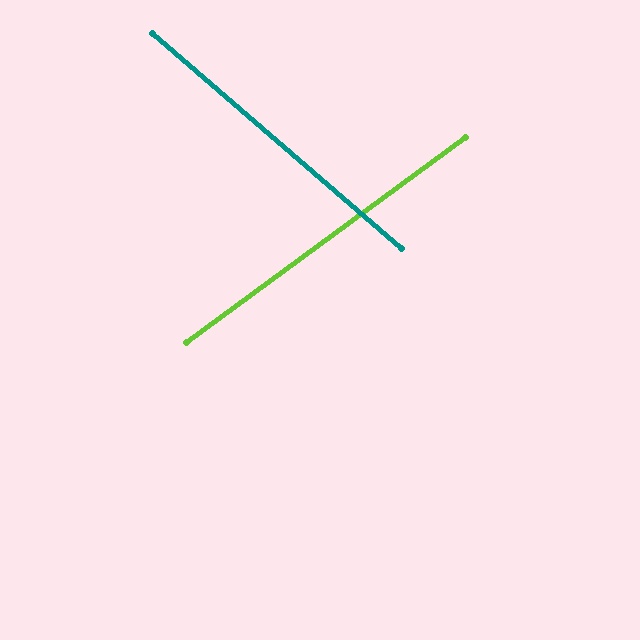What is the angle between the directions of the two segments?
Approximately 77 degrees.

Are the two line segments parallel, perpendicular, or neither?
Neither parallel nor perpendicular — they differ by about 77°.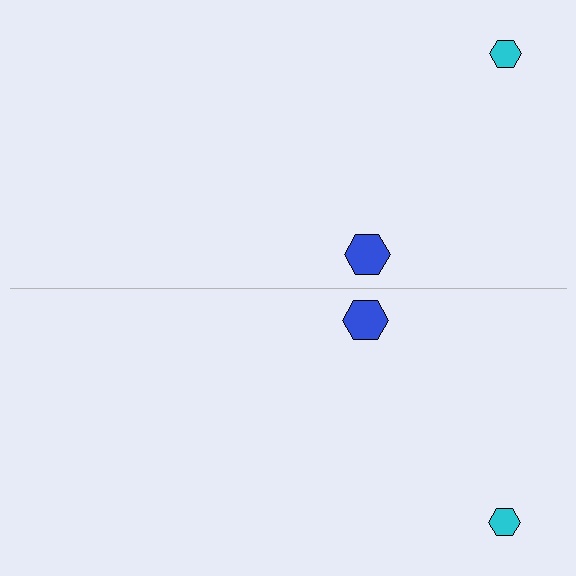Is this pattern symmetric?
Yes, this pattern has bilateral (reflection) symmetry.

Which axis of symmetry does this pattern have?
The pattern has a horizontal axis of symmetry running through the center of the image.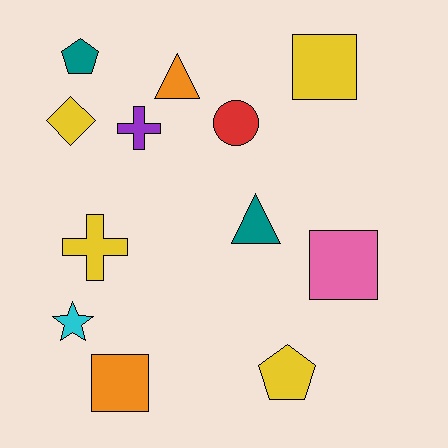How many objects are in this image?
There are 12 objects.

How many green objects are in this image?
There are no green objects.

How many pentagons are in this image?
There are 2 pentagons.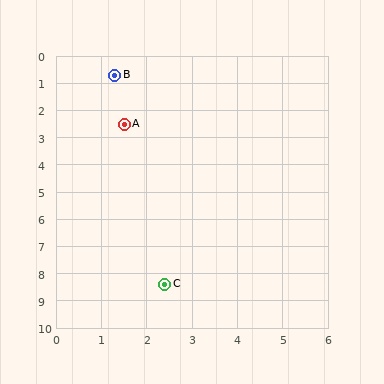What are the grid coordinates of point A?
Point A is at approximately (1.5, 2.5).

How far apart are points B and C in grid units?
Points B and C are about 7.8 grid units apart.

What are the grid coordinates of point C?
Point C is at approximately (2.4, 8.4).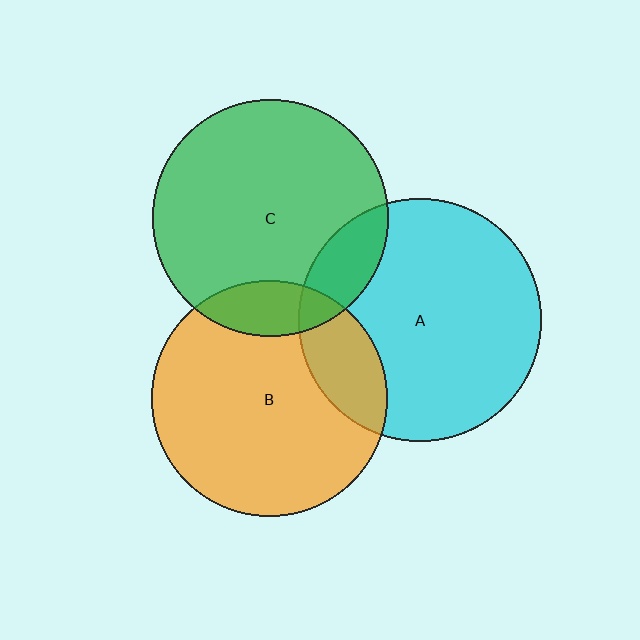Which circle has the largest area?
Circle A (cyan).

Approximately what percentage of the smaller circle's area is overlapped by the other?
Approximately 20%.